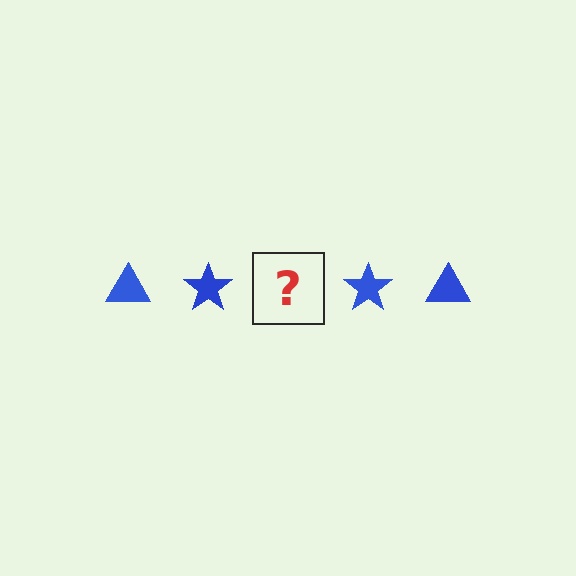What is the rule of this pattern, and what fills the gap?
The rule is that the pattern cycles through triangle, star shapes in blue. The gap should be filled with a blue triangle.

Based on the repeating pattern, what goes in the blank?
The blank should be a blue triangle.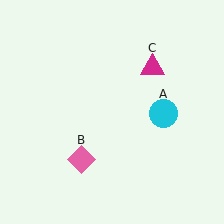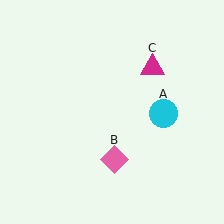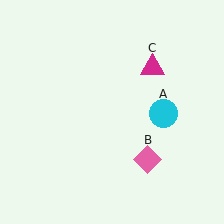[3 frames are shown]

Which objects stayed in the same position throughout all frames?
Cyan circle (object A) and magenta triangle (object C) remained stationary.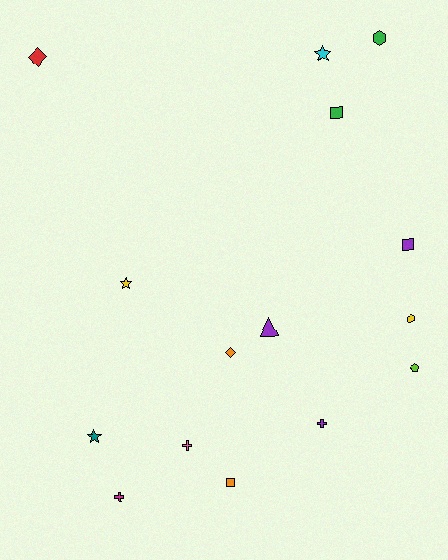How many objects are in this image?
There are 15 objects.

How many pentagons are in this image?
There is 1 pentagon.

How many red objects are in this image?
There is 1 red object.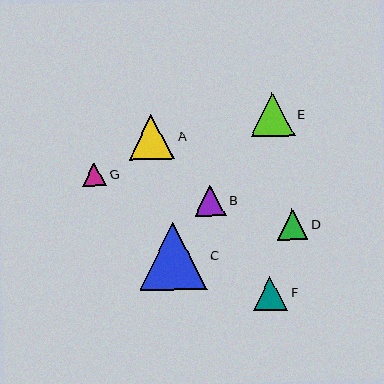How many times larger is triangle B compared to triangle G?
Triangle B is approximately 1.3 times the size of triangle G.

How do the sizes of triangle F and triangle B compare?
Triangle F and triangle B are approximately the same size.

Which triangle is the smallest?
Triangle G is the smallest with a size of approximately 24 pixels.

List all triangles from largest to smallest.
From largest to smallest: C, A, E, F, B, D, G.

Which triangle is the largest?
Triangle C is the largest with a size of approximately 67 pixels.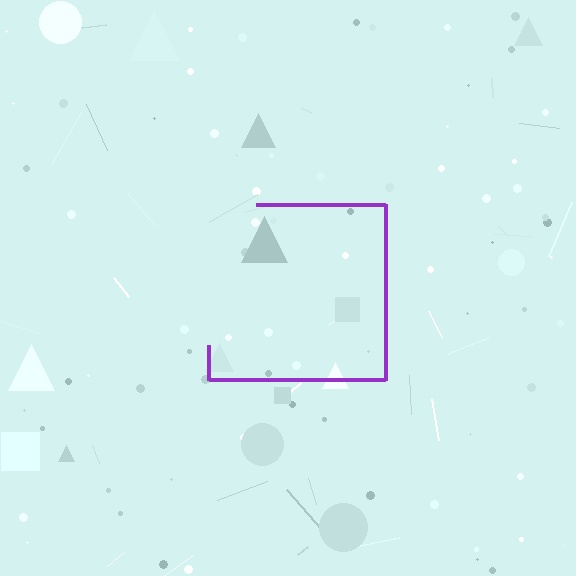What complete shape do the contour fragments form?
The contour fragments form a square.